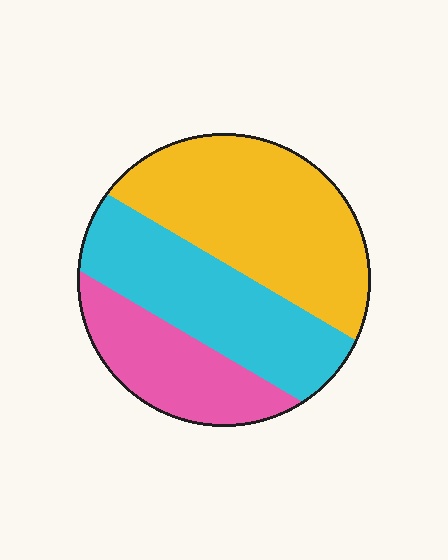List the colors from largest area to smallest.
From largest to smallest: yellow, cyan, pink.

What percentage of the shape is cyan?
Cyan covers roughly 35% of the shape.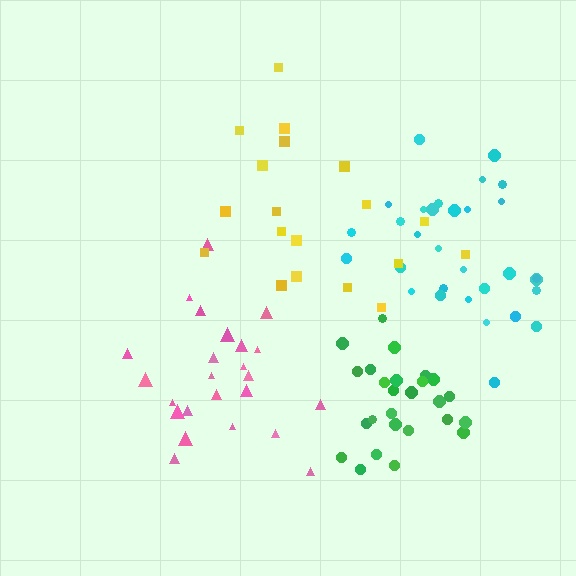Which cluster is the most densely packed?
Green.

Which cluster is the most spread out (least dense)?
Yellow.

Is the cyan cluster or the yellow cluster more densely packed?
Cyan.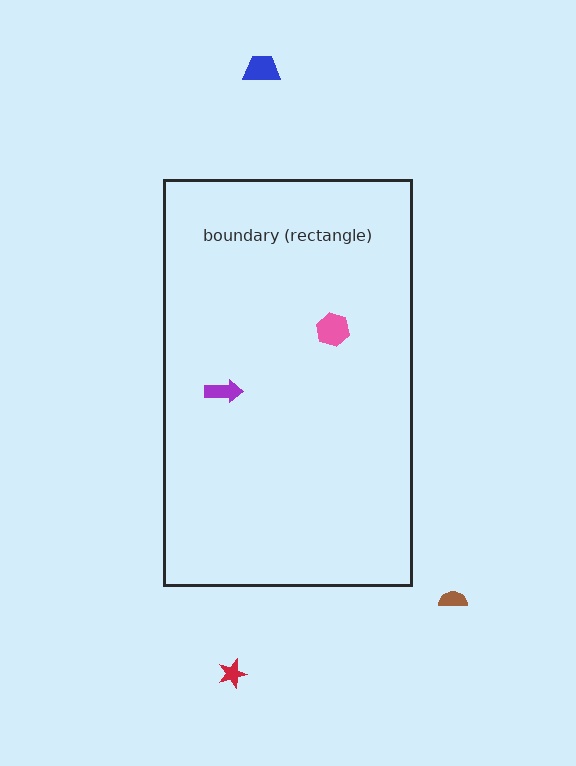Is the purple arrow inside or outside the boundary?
Inside.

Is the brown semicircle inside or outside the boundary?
Outside.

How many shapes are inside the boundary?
2 inside, 3 outside.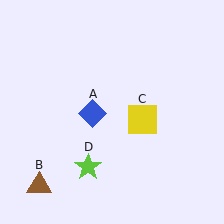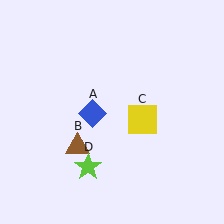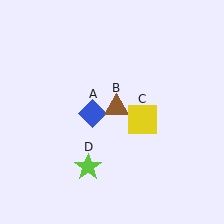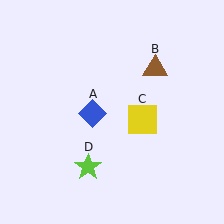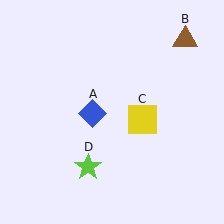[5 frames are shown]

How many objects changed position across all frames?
1 object changed position: brown triangle (object B).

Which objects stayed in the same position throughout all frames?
Blue diamond (object A) and yellow square (object C) and lime star (object D) remained stationary.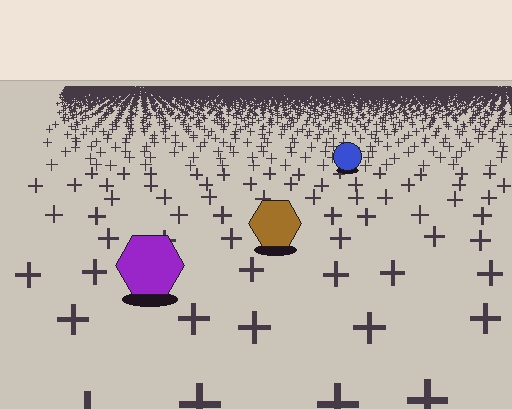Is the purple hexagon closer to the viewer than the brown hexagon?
Yes. The purple hexagon is closer — you can tell from the texture gradient: the ground texture is coarser near it.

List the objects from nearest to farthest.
From nearest to farthest: the purple hexagon, the brown hexagon, the blue circle.